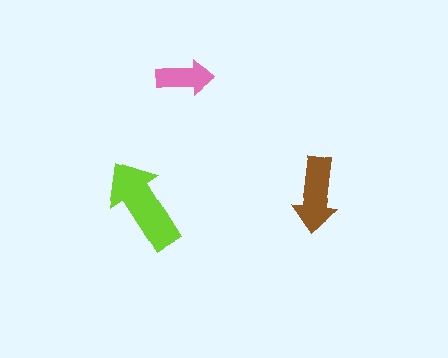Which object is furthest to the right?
The brown arrow is rightmost.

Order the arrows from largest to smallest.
the lime one, the brown one, the pink one.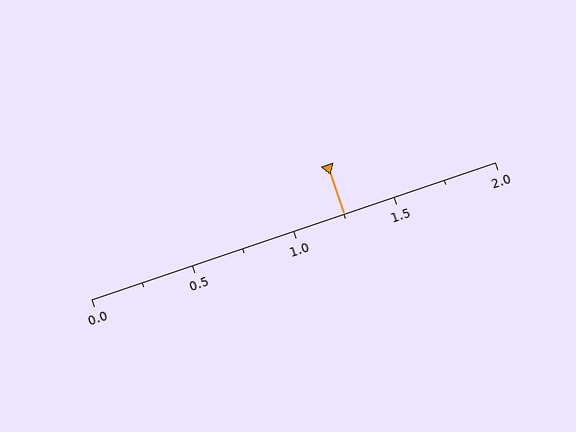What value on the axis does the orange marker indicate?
The marker indicates approximately 1.25.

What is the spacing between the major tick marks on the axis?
The major ticks are spaced 0.5 apart.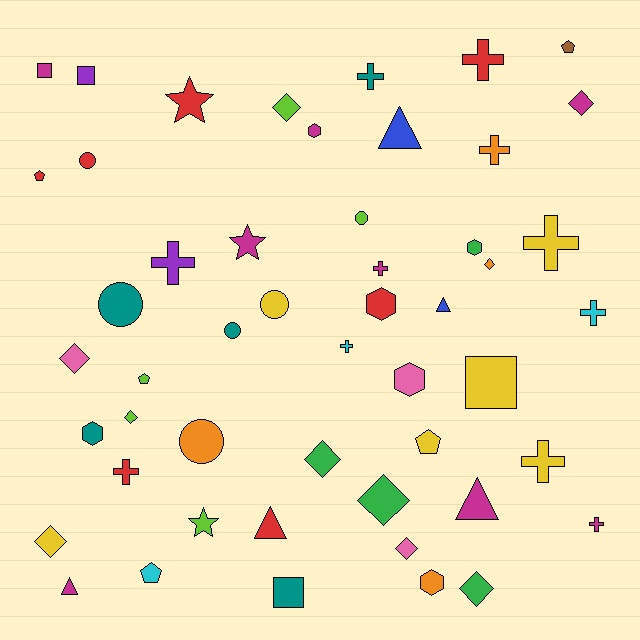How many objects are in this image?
There are 50 objects.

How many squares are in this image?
There are 4 squares.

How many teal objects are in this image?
There are 5 teal objects.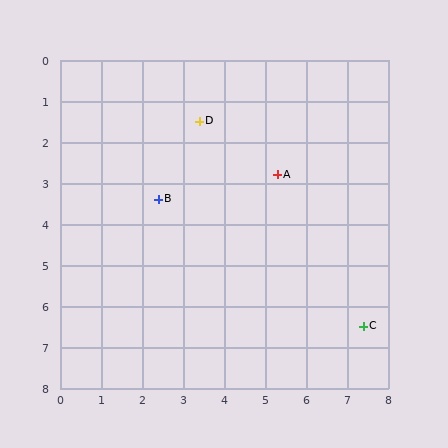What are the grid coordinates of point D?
Point D is at approximately (3.4, 1.5).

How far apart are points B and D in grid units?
Points B and D are about 2.1 grid units apart.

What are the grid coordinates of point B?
Point B is at approximately (2.4, 3.4).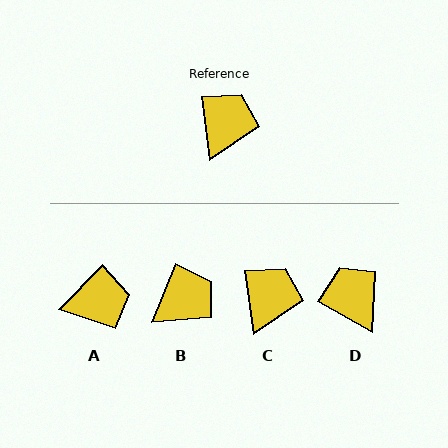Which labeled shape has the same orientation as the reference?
C.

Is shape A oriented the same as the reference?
No, it is off by about 52 degrees.